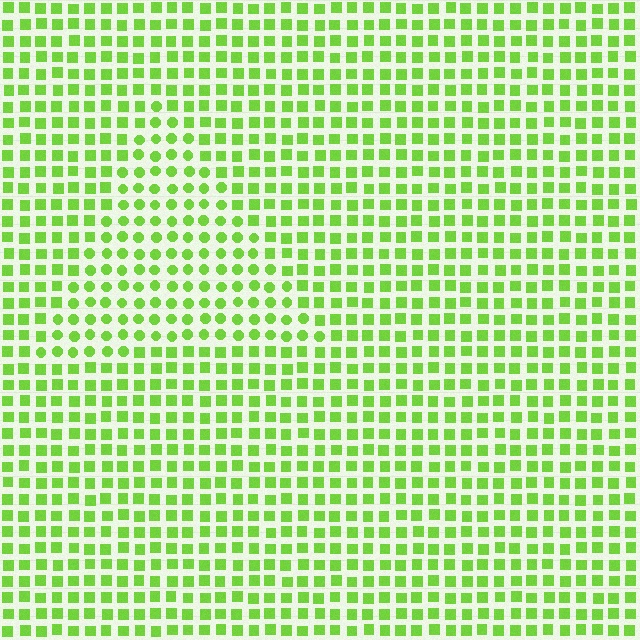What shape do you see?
I see a triangle.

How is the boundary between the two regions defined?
The boundary is defined by a change in element shape: circles inside vs. squares outside. All elements share the same color and spacing.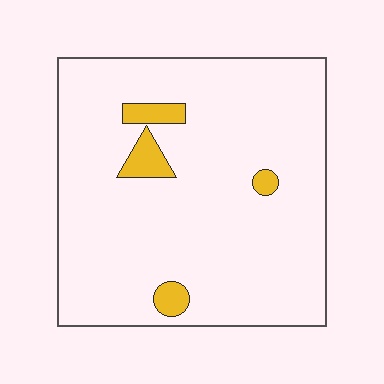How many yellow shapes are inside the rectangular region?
4.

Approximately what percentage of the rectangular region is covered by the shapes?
Approximately 5%.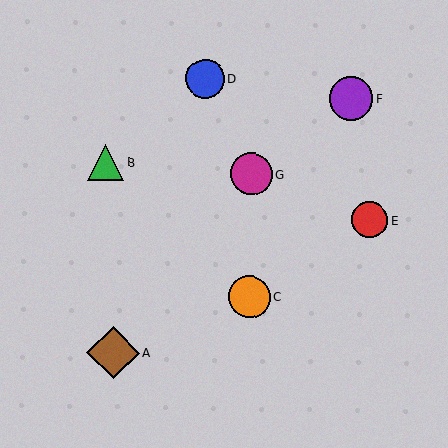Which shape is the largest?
The brown diamond (labeled A) is the largest.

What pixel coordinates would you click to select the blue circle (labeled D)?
Click at (205, 79) to select the blue circle D.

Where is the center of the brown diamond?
The center of the brown diamond is at (113, 353).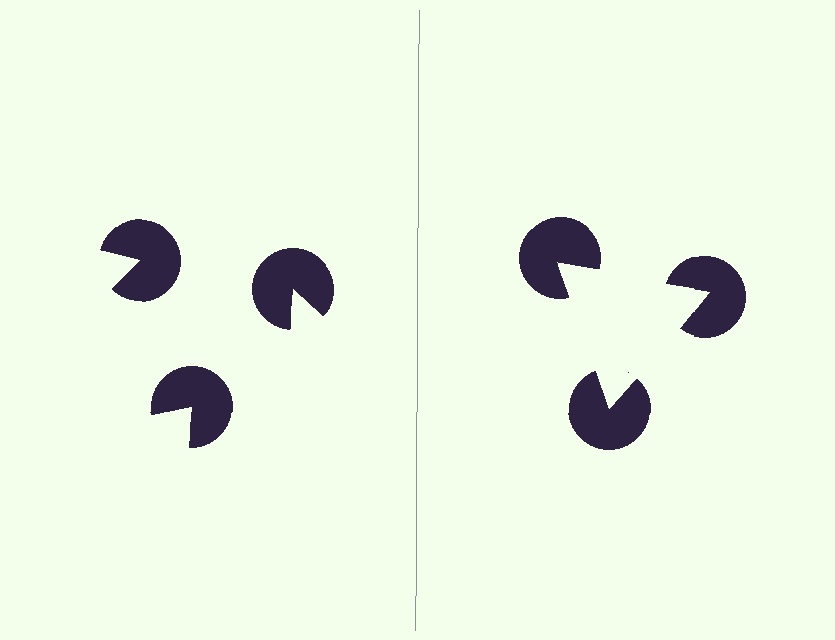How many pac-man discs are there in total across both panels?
6 — 3 on each side.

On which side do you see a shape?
An illusory triangle appears on the right side. On the left side the wedge cuts are rotated, so no coherent shape forms.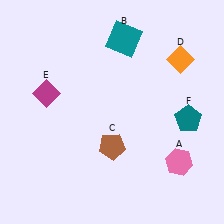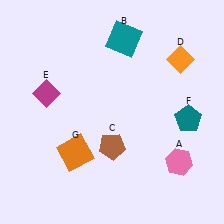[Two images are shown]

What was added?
An orange square (G) was added in Image 2.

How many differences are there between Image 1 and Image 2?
There is 1 difference between the two images.